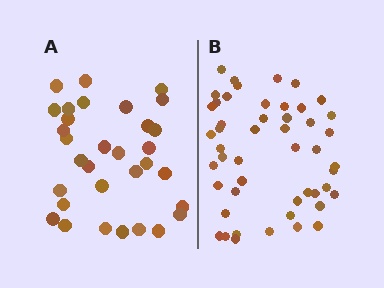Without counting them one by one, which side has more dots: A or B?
Region B (the right region) has more dots.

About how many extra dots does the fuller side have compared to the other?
Region B has approximately 15 more dots than region A.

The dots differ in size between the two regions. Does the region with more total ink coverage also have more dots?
No. Region A has more total ink coverage because its dots are larger, but region B actually contains more individual dots. Total area can be misleading — the number of items is what matters here.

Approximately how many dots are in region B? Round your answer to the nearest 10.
About 50 dots. (The exact count is 49, which rounds to 50.)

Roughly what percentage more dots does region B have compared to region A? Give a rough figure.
About 55% more.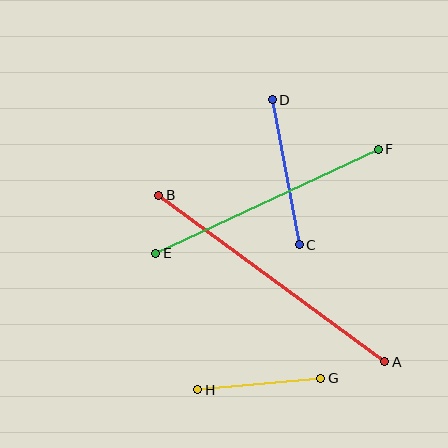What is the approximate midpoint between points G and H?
The midpoint is at approximately (259, 384) pixels.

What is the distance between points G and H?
The distance is approximately 124 pixels.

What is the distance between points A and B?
The distance is approximately 281 pixels.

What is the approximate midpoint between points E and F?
The midpoint is at approximately (267, 201) pixels.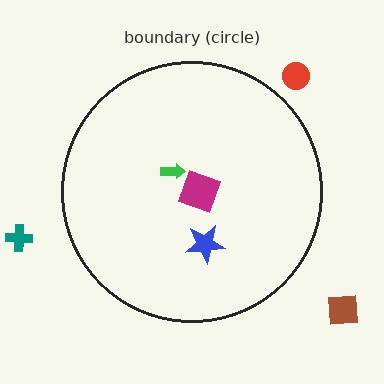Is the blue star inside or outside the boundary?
Inside.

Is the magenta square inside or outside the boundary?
Inside.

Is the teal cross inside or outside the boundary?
Outside.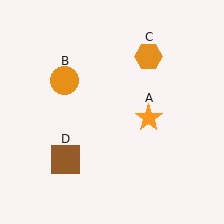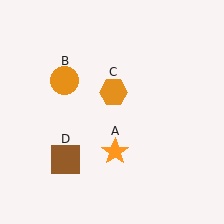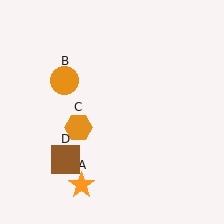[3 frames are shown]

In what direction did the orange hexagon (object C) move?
The orange hexagon (object C) moved down and to the left.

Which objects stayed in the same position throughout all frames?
Orange circle (object B) and brown square (object D) remained stationary.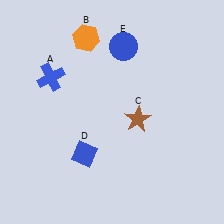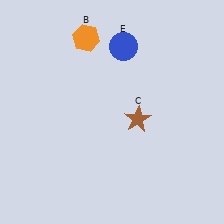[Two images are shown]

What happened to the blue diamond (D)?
The blue diamond (D) was removed in Image 2. It was in the bottom-left area of Image 1.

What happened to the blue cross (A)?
The blue cross (A) was removed in Image 2. It was in the top-left area of Image 1.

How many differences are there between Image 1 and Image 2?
There are 2 differences between the two images.